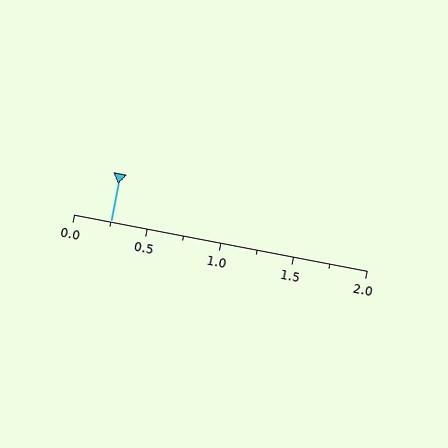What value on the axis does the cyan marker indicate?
The marker indicates approximately 0.25.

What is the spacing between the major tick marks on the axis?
The major ticks are spaced 0.5 apart.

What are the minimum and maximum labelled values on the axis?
The axis runs from 0.0 to 2.0.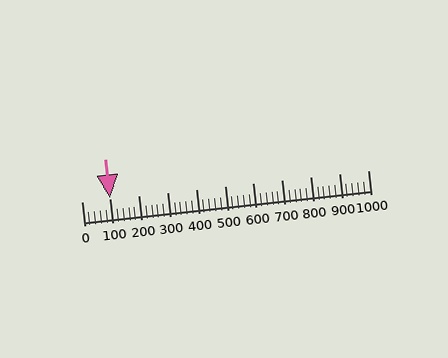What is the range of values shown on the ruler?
The ruler shows values from 0 to 1000.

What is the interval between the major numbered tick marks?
The major tick marks are spaced 100 units apart.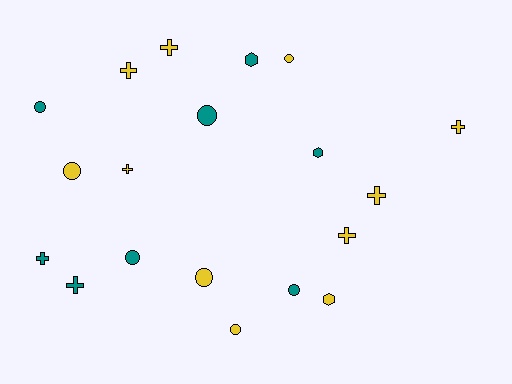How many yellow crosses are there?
There are 6 yellow crosses.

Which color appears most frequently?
Yellow, with 11 objects.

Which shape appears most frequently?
Cross, with 8 objects.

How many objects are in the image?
There are 19 objects.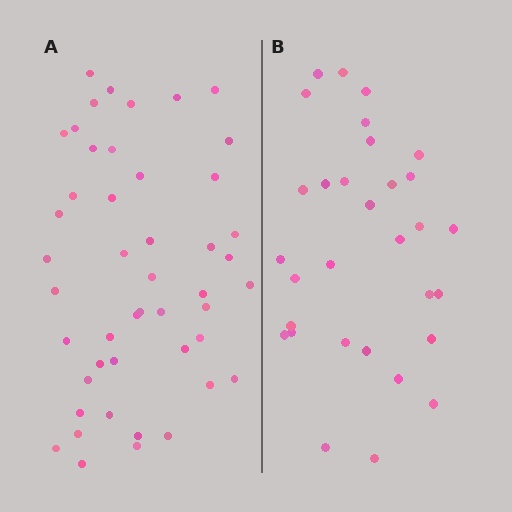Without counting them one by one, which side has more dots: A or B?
Region A (the left region) has more dots.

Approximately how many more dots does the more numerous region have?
Region A has approximately 15 more dots than region B.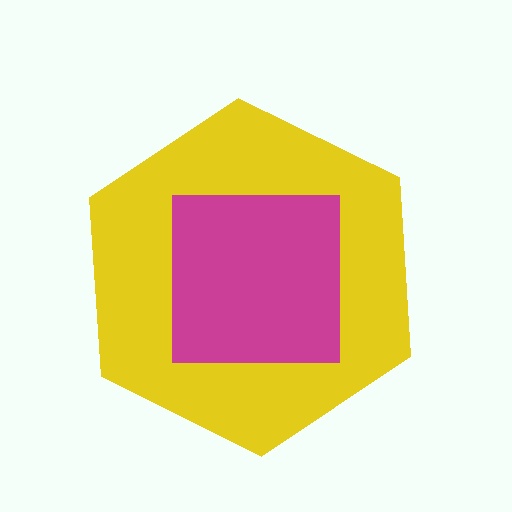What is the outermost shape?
The yellow hexagon.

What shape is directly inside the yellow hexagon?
The magenta square.